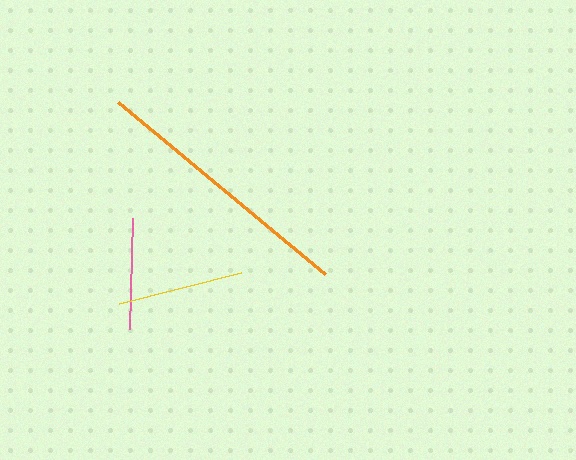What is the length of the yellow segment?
The yellow segment is approximately 126 pixels long.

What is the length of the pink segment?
The pink segment is approximately 111 pixels long.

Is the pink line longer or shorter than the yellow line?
The yellow line is longer than the pink line.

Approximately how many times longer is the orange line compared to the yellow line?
The orange line is approximately 2.1 times the length of the yellow line.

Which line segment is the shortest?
The pink line is the shortest at approximately 111 pixels.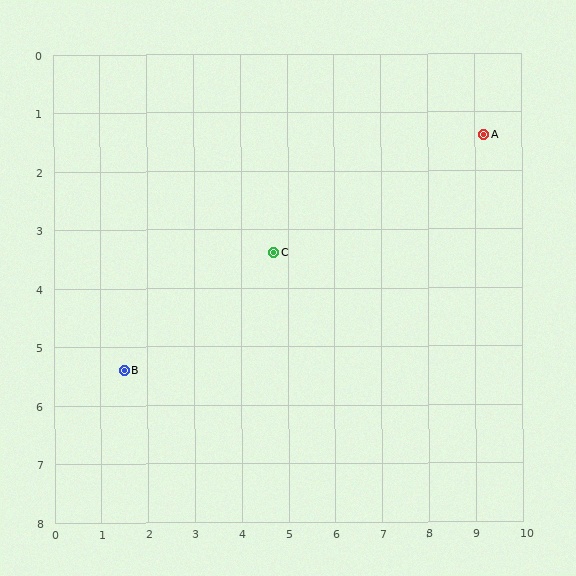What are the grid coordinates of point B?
Point B is at approximately (1.5, 5.4).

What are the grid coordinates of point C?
Point C is at approximately (4.7, 3.4).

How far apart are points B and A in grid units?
Points B and A are about 8.7 grid units apart.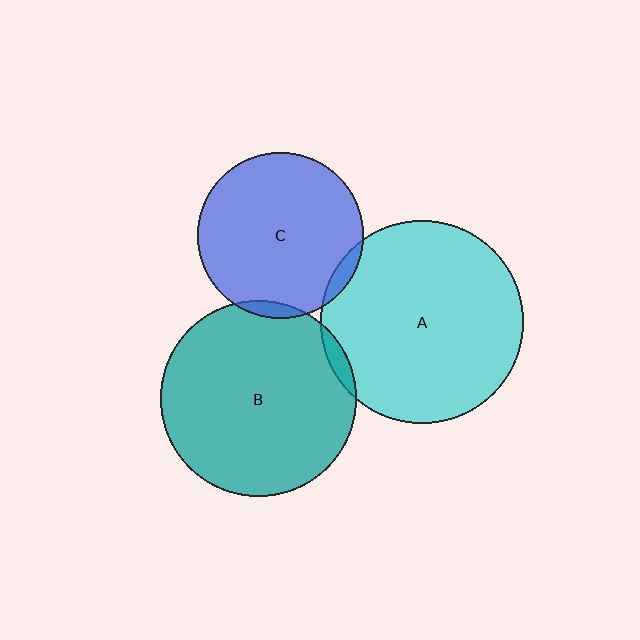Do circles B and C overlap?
Yes.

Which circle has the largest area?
Circle A (cyan).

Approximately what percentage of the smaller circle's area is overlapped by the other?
Approximately 5%.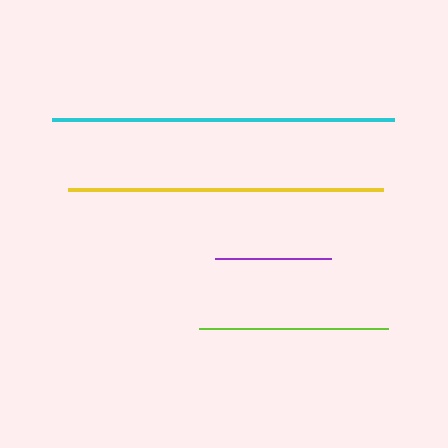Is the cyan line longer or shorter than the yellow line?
The cyan line is longer than the yellow line.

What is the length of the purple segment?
The purple segment is approximately 116 pixels long.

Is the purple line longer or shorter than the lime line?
The lime line is longer than the purple line.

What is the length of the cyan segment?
The cyan segment is approximately 342 pixels long.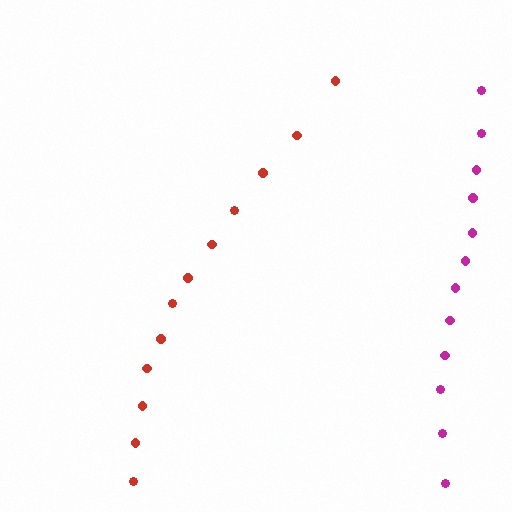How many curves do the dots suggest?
There are 2 distinct paths.